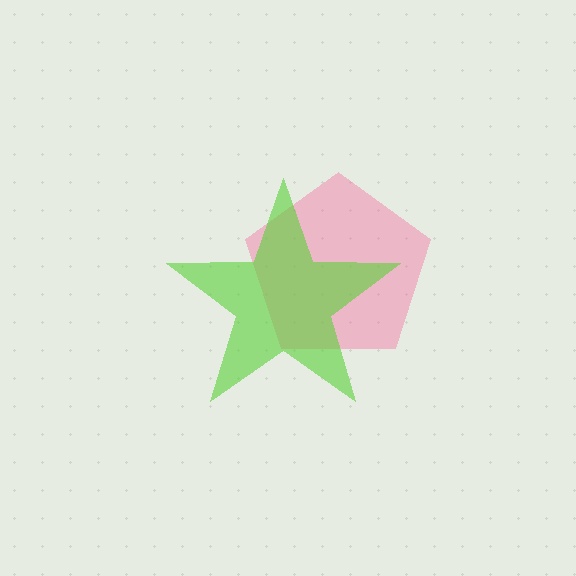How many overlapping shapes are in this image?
There are 2 overlapping shapes in the image.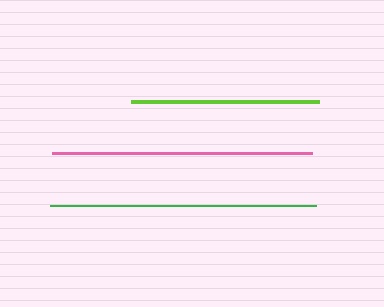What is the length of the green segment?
The green segment is approximately 266 pixels long.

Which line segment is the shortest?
The lime line is the shortest at approximately 189 pixels.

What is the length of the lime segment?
The lime segment is approximately 189 pixels long.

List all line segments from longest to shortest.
From longest to shortest: green, pink, lime.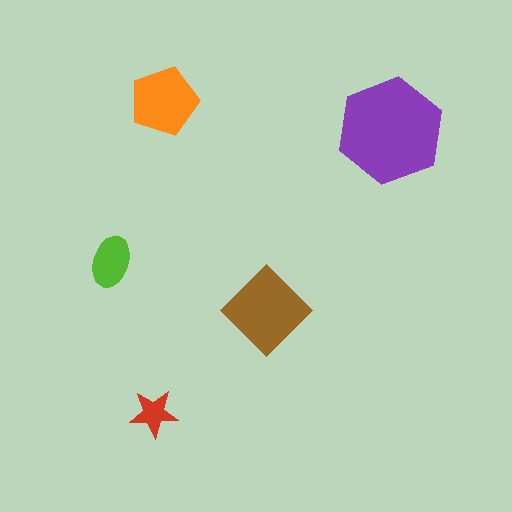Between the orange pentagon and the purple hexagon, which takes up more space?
The purple hexagon.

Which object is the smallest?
The red star.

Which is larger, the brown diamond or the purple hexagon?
The purple hexagon.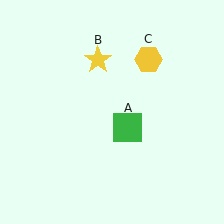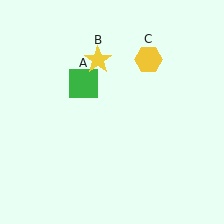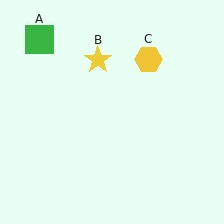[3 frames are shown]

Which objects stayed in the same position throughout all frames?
Yellow star (object B) and yellow hexagon (object C) remained stationary.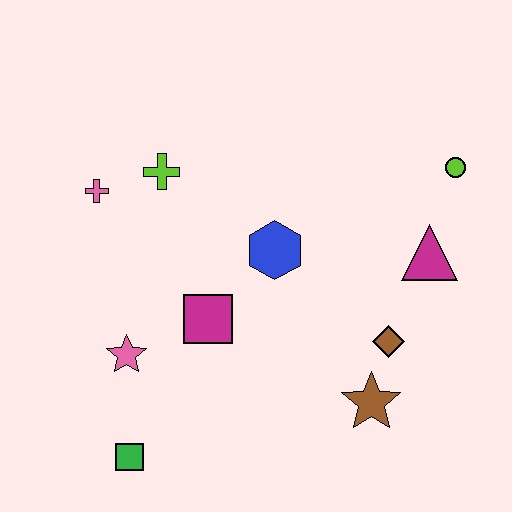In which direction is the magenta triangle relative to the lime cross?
The magenta triangle is to the right of the lime cross.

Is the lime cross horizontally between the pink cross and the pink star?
No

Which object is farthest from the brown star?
The pink cross is farthest from the brown star.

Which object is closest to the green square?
The pink star is closest to the green square.